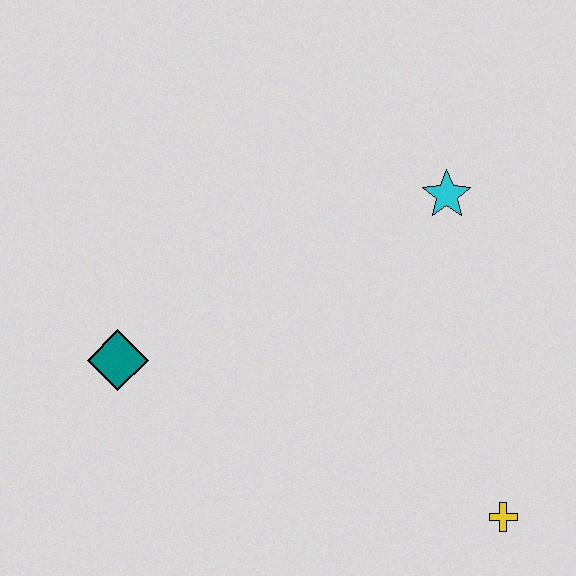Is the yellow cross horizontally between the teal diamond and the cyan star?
No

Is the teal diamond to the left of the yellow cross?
Yes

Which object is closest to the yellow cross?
The cyan star is closest to the yellow cross.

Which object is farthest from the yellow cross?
The teal diamond is farthest from the yellow cross.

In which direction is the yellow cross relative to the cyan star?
The yellow cross is below the cyan star.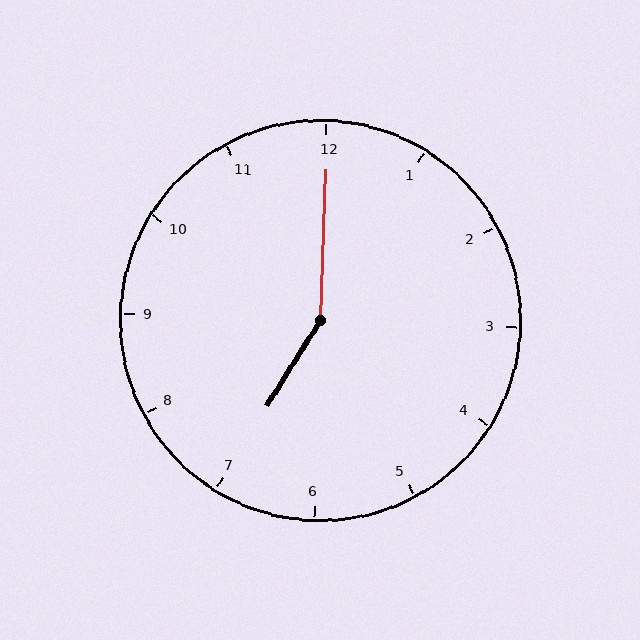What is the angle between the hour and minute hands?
Approximately 150 degrees.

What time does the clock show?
7:00.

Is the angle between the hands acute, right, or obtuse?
It is obtuse.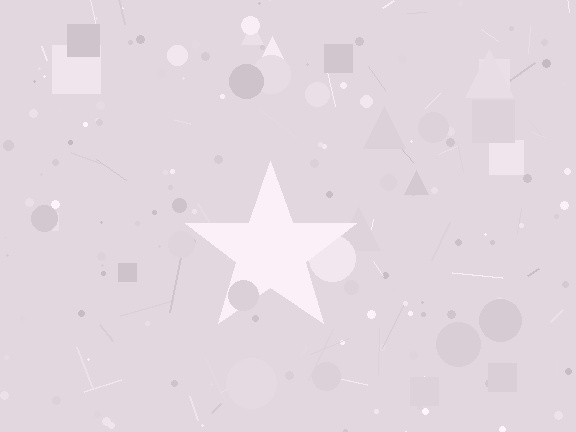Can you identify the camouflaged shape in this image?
The camouflaged shape is a star.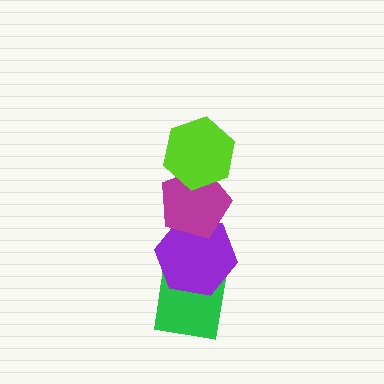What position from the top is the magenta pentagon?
The magenta pentagon is 2nd from the top.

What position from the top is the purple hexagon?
The purple hexagon is 3rd from the top.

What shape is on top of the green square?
The purple hexagon is on top of the green square.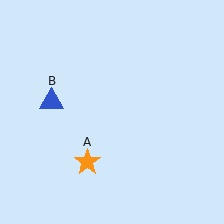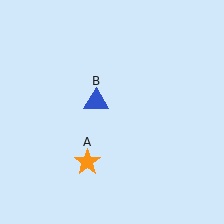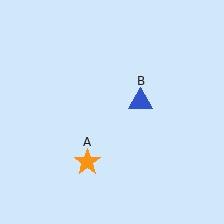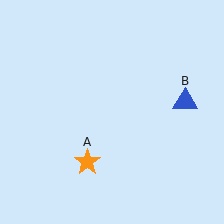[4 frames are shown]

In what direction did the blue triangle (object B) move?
The blue triangle (object B) moved right.